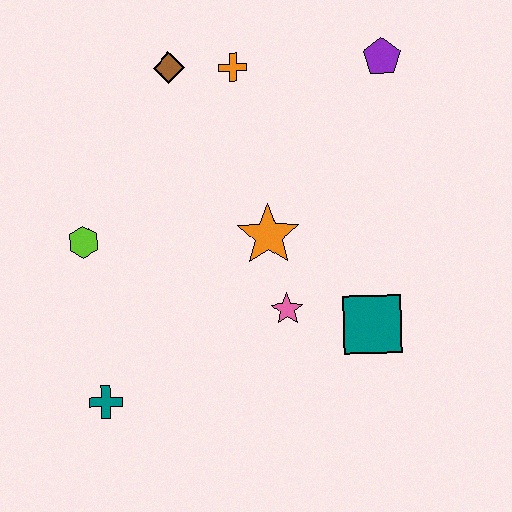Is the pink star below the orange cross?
Yes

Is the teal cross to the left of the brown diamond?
Yes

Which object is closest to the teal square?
The pink star is closest to the teal square.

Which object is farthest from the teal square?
The brown diamond is farthest from the teal square.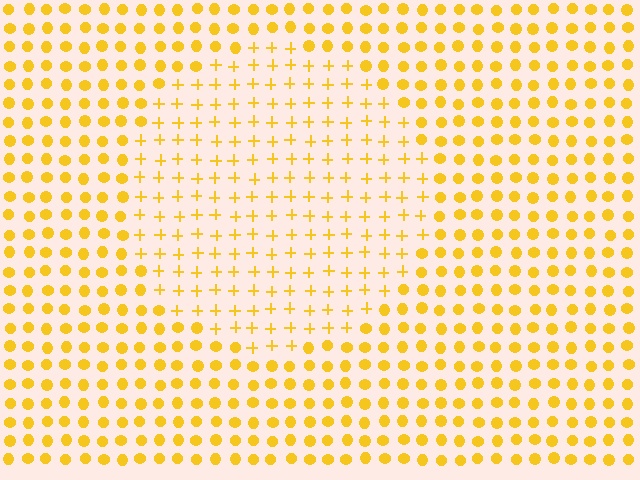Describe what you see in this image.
The image is filled with small yellow elements arranged in a uniform grid. A circle-shaped region contains plus signs, while the surrounding area contains circles. The boundary is defined purely by the change in element shape.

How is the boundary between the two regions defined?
The boundary is defined by a change in element shape: plus signs inside vs. circles outside. All elements share the same color and spacing.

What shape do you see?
I see a circle.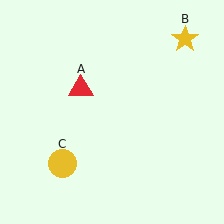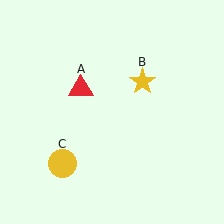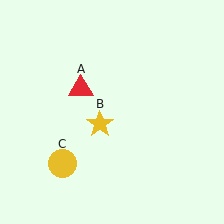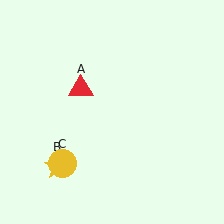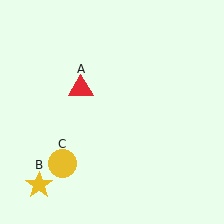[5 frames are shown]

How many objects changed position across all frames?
1 object changed position: yellow star (object B).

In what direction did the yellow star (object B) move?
The yellow star (object B) moved down and to the left.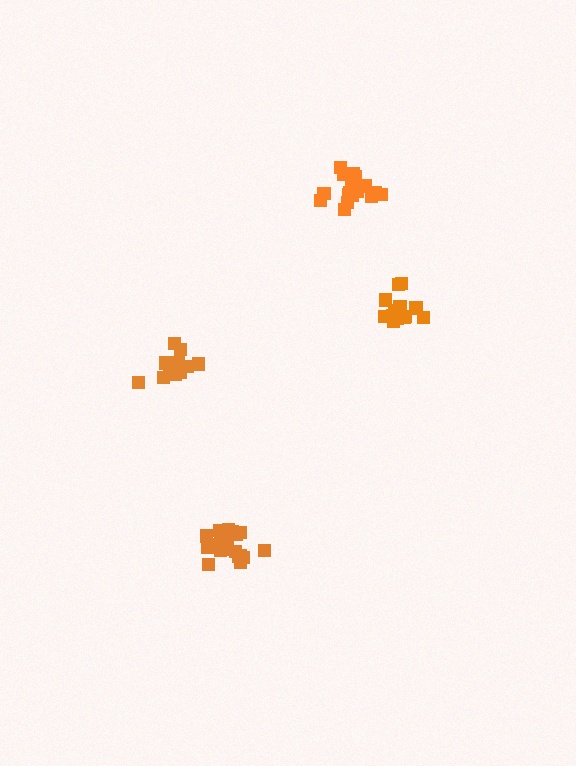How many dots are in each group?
Group 1: 19 dots, Group 2: 15 dots, Group 3: 15 dots, Group 4: 19 dots (68 total).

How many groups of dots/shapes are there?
There are 4 groups.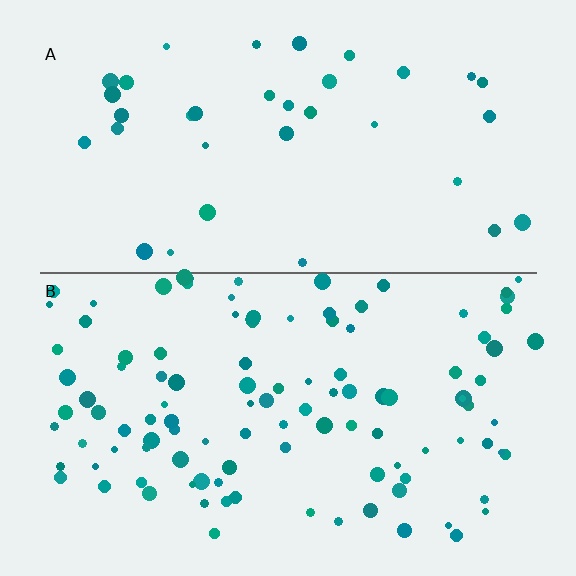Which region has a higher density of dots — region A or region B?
B (the bottom).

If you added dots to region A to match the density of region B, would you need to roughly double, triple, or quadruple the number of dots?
Approximately triple.